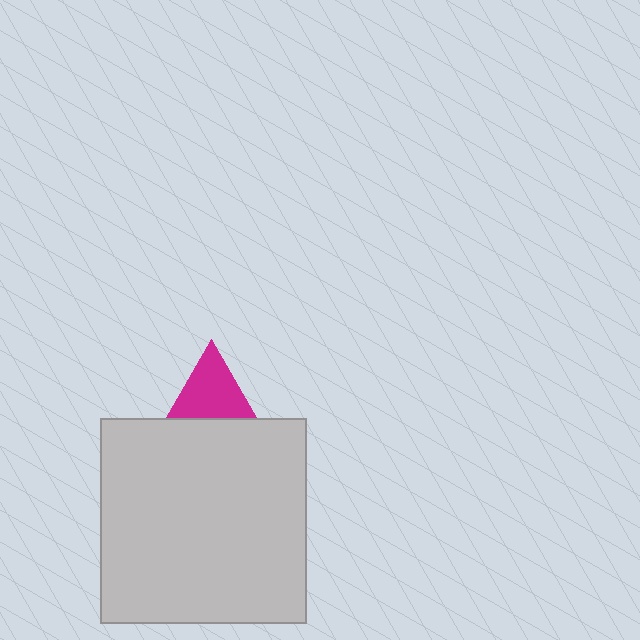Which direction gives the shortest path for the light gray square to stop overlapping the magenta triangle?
Moving down gives the shortest separation.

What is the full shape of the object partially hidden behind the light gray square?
The partially hidden object is a magenta triangle.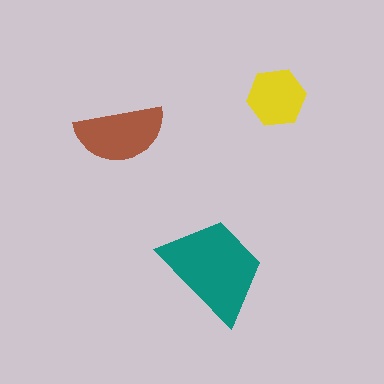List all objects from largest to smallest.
The teal trapezoid, the brown semicircle, the yellow hexagon.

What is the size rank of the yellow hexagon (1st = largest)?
3rd.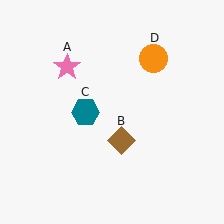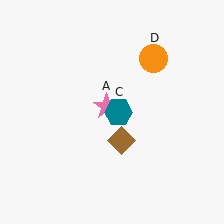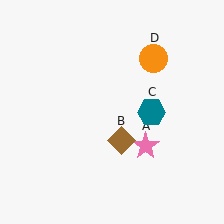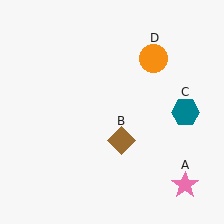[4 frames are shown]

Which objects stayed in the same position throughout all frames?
Brown diamond (object B) and orange circle (object D) remained stationary.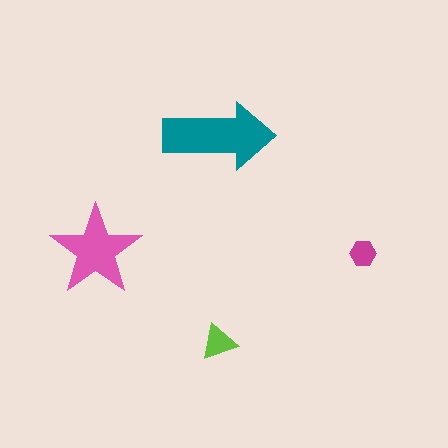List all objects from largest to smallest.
The teal arrow, the pink star, the lime triangle, the magenta hexagon.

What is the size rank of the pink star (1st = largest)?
2nd.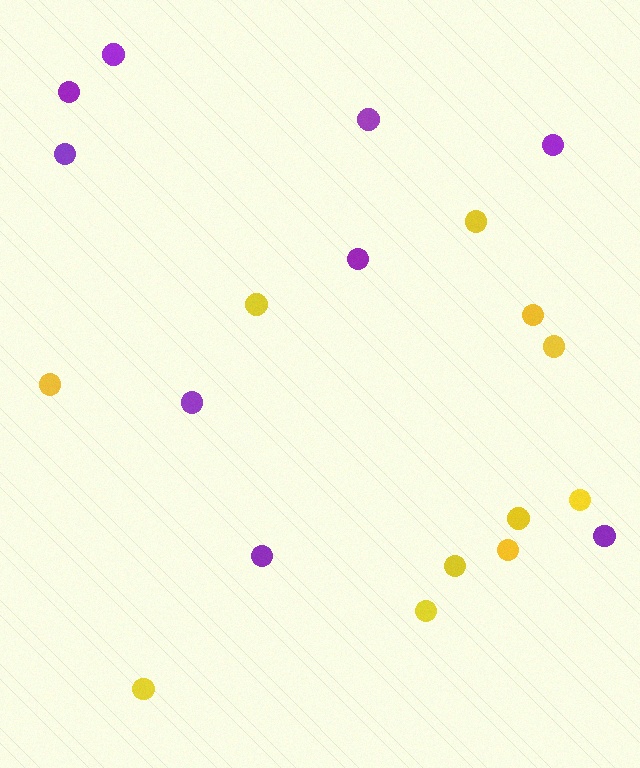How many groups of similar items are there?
There are 2 groups: one group of yellow circles (11) and one group of purple circles (9).